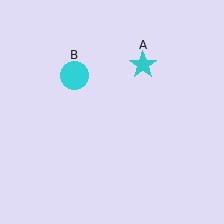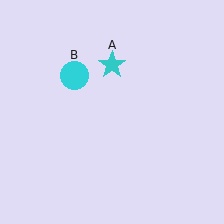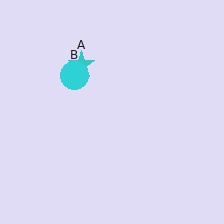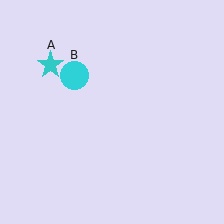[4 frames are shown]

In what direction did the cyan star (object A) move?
The cyan star (object A) moved left.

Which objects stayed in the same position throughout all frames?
Cyan circle (object B) remained stationary.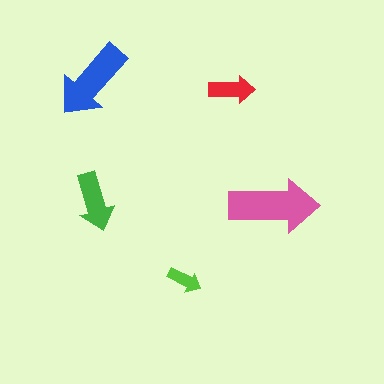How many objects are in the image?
There are 5 objects in the image.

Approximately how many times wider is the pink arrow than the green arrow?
About 1.5 times wider.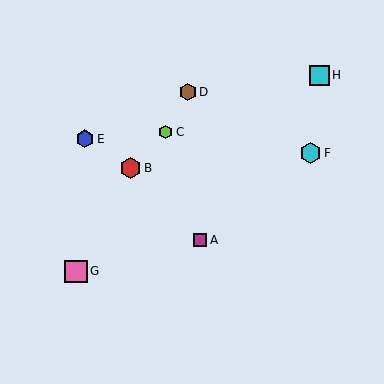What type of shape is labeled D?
Shape D is a brown hexagon.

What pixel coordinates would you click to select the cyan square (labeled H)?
Click at (319, 75) to select the cyan square H.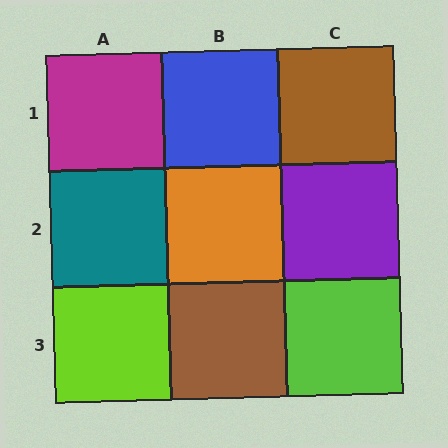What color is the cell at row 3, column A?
Lime.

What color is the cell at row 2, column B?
Orange.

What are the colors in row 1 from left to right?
Magenta, blue, brown.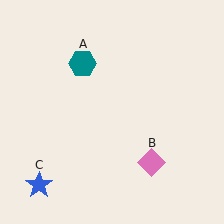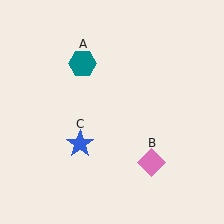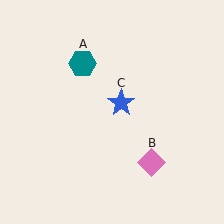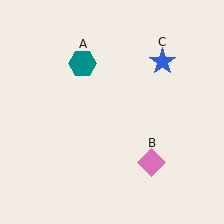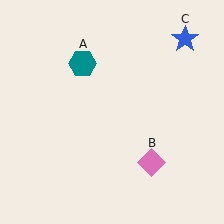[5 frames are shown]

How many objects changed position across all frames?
1 object changed position: blue star (object C).